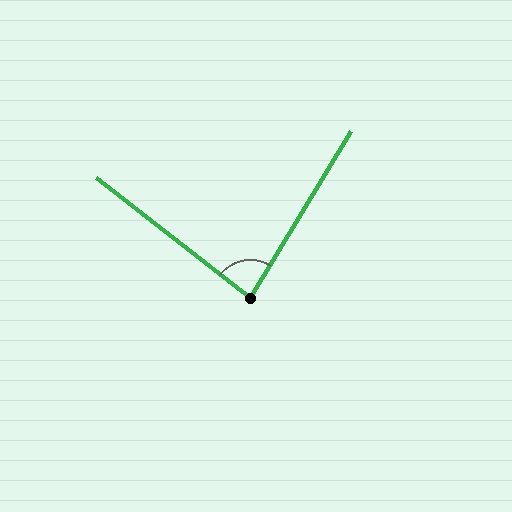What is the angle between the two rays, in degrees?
Approximately 83 degrees.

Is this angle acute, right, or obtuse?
It is acute.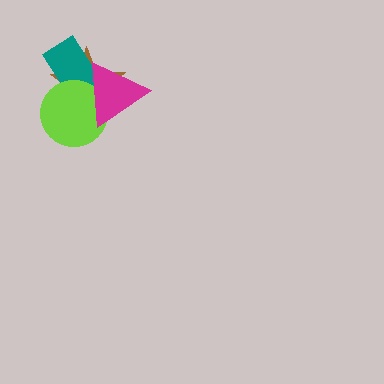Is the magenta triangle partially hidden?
No, no other shape covers it.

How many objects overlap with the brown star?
3 objects overlap with the brown star.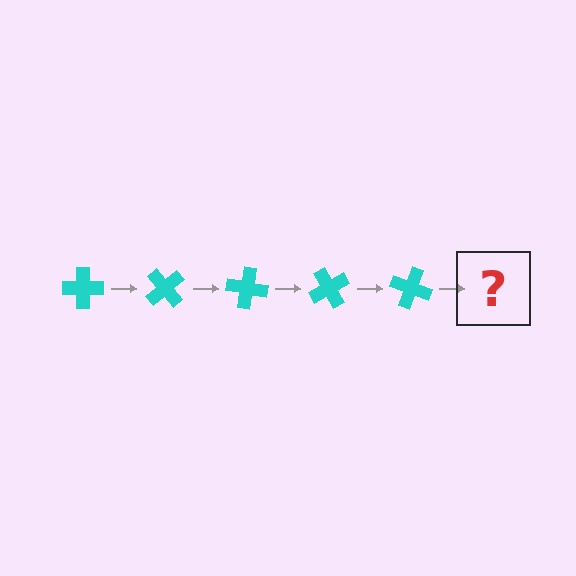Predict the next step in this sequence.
The next step is a cyan cross rotated 250 degrees.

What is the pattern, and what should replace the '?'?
The pattern is that the cross rotates 50 degrees each step. The '?' should be a cyan cross rotated 250 degrees.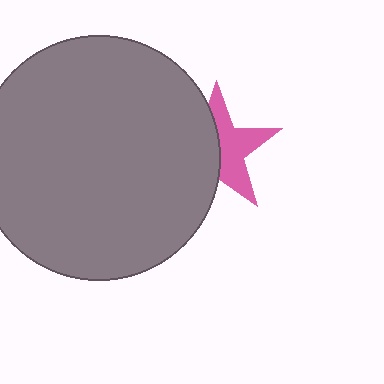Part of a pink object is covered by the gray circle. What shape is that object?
It is a star.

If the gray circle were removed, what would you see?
You would see the complete pink star.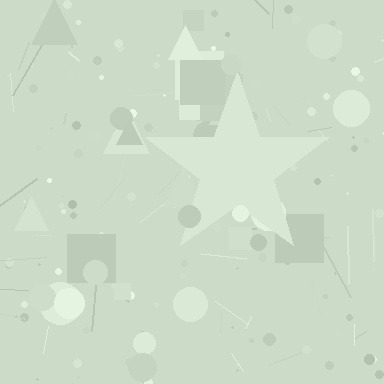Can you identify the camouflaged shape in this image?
The camouflaged shape is a star.